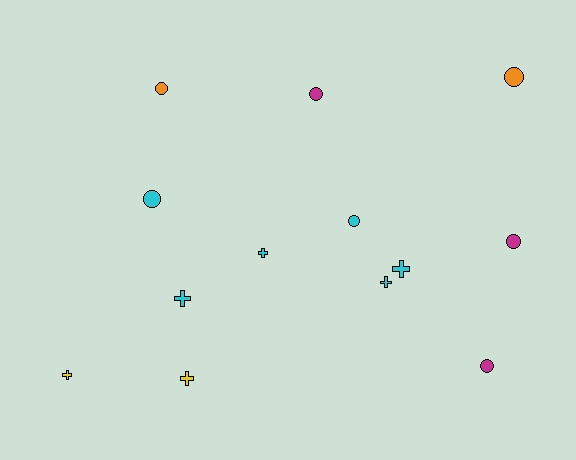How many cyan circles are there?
There are 2 cyan circles.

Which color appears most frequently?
Cyan, with 6 objects.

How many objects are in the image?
There are 13 objects.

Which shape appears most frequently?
Circle, with 7 objects.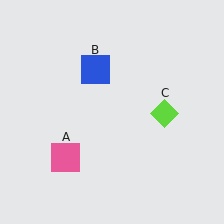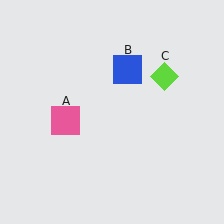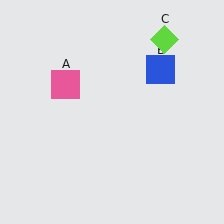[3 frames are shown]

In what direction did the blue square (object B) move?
The blue square (object B) moved right.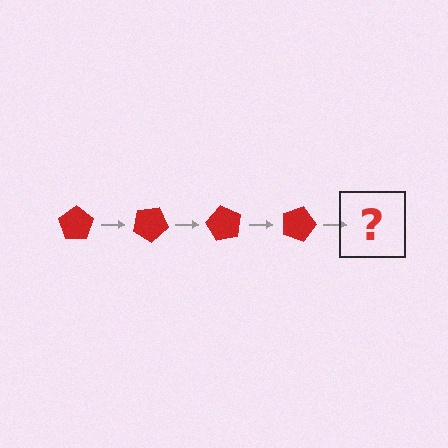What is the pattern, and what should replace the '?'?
The pattern is that the pentagon rotates 30 degrees each step. The '?' should be a red pentagon rotated 120 degrees.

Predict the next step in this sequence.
The next step is a red pentagon rotated 120 degrees.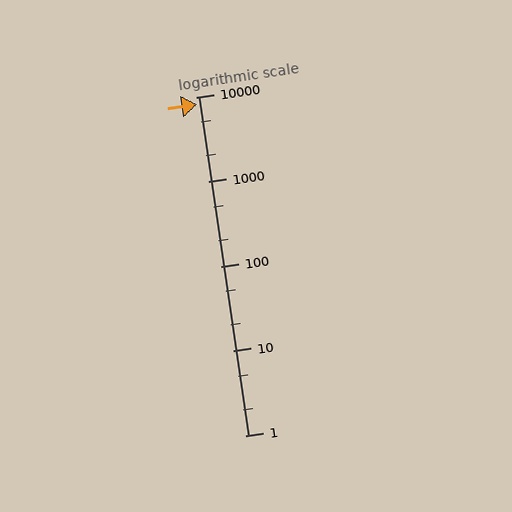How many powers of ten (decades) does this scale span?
The scale spans 4 decades, from 1 to 10000.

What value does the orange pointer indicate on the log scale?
The pointer indicates approximately 8100.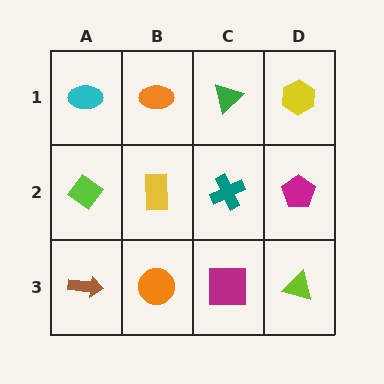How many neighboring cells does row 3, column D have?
2.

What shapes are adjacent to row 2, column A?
A cyan ellipse (row 1, column A), a brown arrow (row 3, column A), a yellow rectangle (row 2, column B).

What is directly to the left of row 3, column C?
An orange circle.